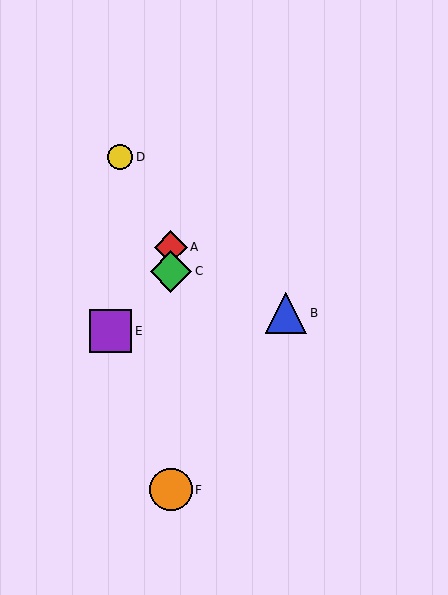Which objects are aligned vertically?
Objects A, C, F are aligned vertically.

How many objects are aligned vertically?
3 objects (A, C, F) are aligned vertically.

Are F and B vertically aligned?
No, F is at x≈171 and B is at x≈286.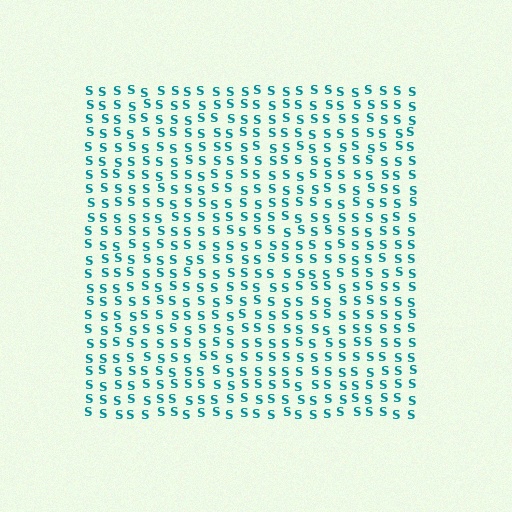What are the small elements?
The small elements are letter S's.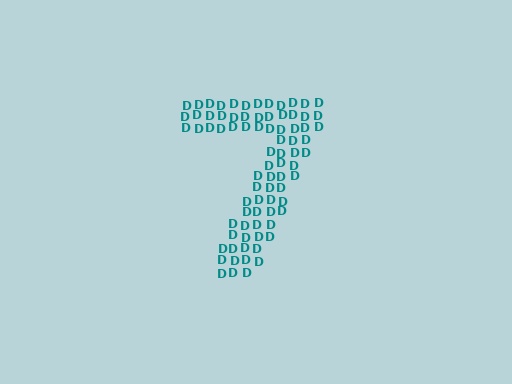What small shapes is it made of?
It is made of small letter D's.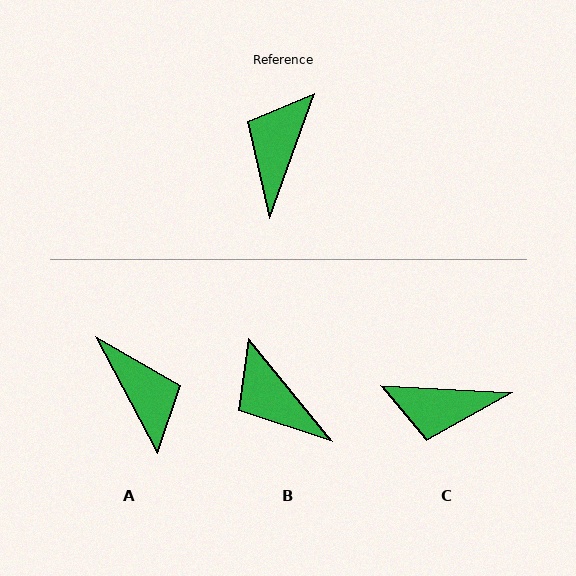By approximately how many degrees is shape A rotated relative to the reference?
Approximately 132 degrees clockwise.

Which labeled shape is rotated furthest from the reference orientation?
A, about 132 degrees away.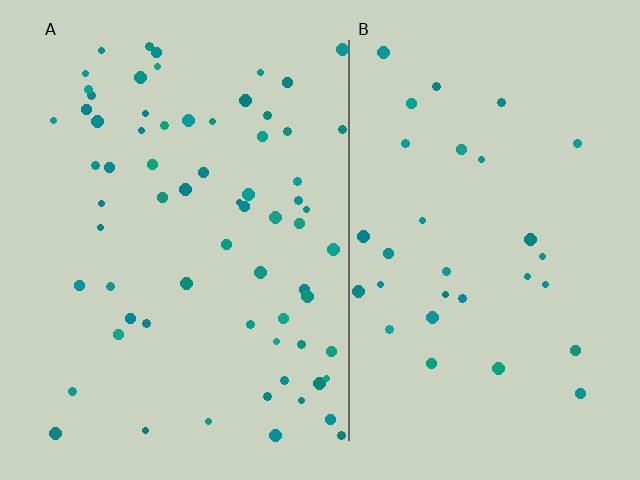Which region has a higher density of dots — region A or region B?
A (the left).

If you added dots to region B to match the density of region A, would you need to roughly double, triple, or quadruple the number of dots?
Approximately double.